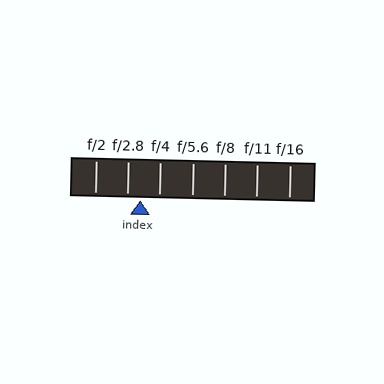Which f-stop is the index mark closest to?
The index mark is closest to f/2.8.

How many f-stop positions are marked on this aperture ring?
There are 7 f-stop positions marked.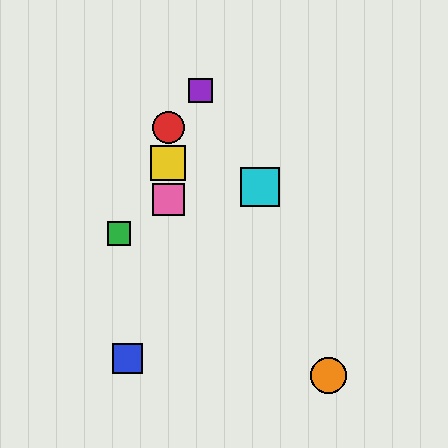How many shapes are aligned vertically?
3 shapes (the red circle, the yellow square, the pink square) are aligned vertically.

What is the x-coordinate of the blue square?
The blue square is at x≈128.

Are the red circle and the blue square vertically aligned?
No, the red circle is at x≈168 and the blue square is at x≈128.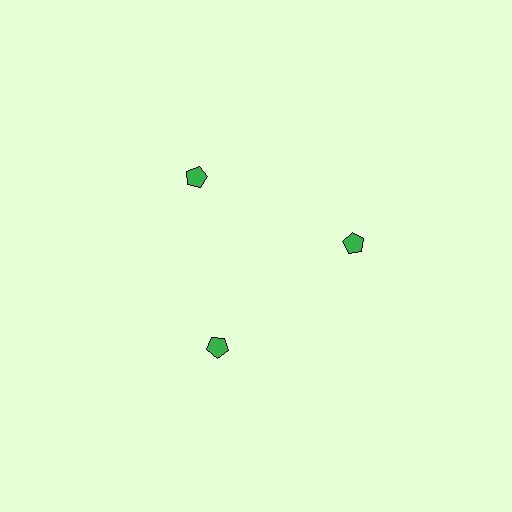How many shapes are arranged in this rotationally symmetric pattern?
There are 3 shapes, arranged in 3 groups of 1.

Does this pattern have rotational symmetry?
Yes, this pattern has 3-fold rotational symmetry. It looks the same after rotating 120 degrees around the center.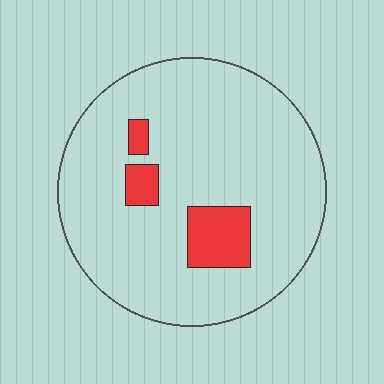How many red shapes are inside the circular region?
3.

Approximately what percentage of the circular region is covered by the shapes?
Approximately 10%.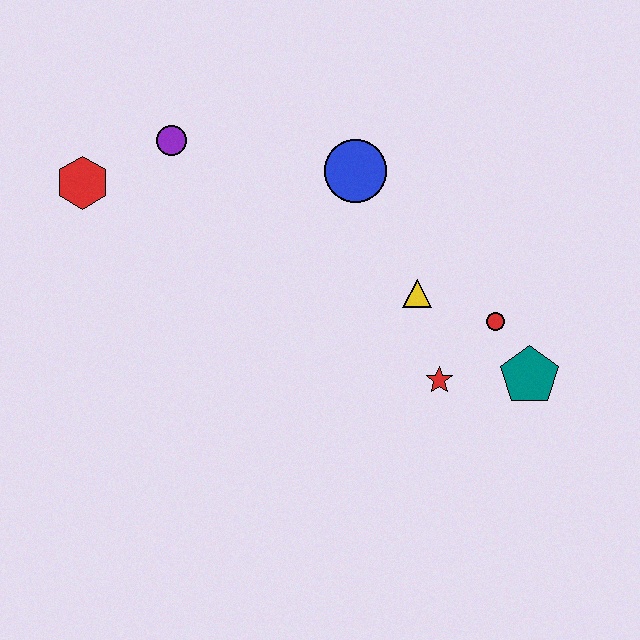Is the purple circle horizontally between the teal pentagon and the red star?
No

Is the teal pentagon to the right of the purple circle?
Yes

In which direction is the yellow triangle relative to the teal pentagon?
The yellow triangle is to the left of the teal pentagon.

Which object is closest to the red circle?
The teal pentagon is closest to the red circle.